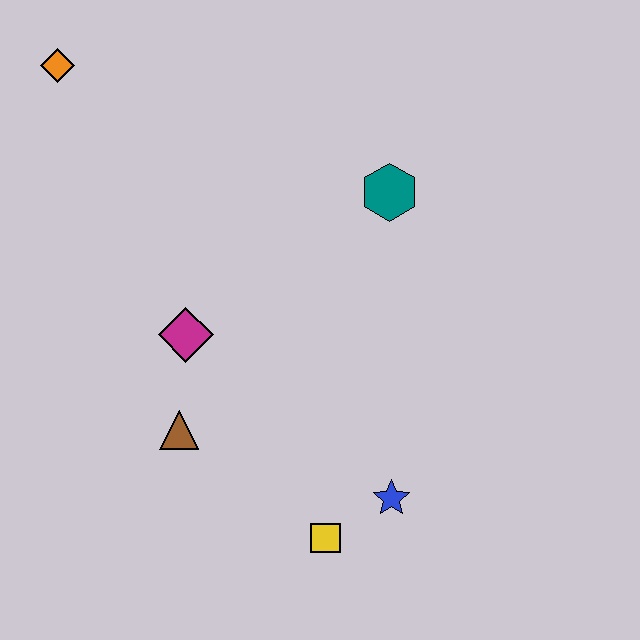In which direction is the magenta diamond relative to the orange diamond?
The magenta diamond is below the orange diamond.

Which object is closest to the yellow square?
The blue star is closest to the yellow square.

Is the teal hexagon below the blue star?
No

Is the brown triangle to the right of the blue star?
No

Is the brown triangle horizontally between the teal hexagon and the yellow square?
No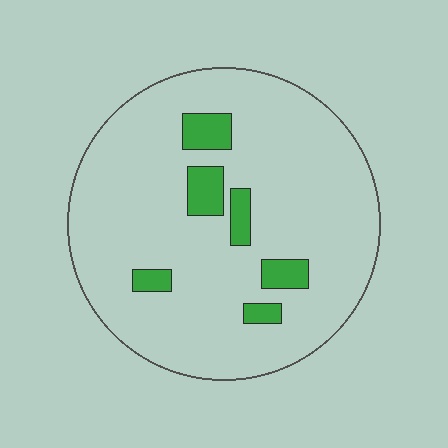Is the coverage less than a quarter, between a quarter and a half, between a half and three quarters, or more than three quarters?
Less than a quarter.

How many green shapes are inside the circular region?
6.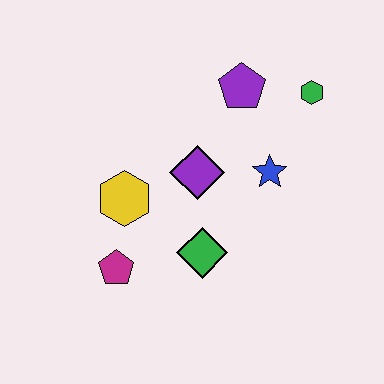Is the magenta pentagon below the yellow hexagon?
Yes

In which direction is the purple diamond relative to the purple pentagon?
The purple diamond is below the purple pentagon.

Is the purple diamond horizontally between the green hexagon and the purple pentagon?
No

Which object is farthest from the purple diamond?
The green hexagon is farthest from the purple diamond.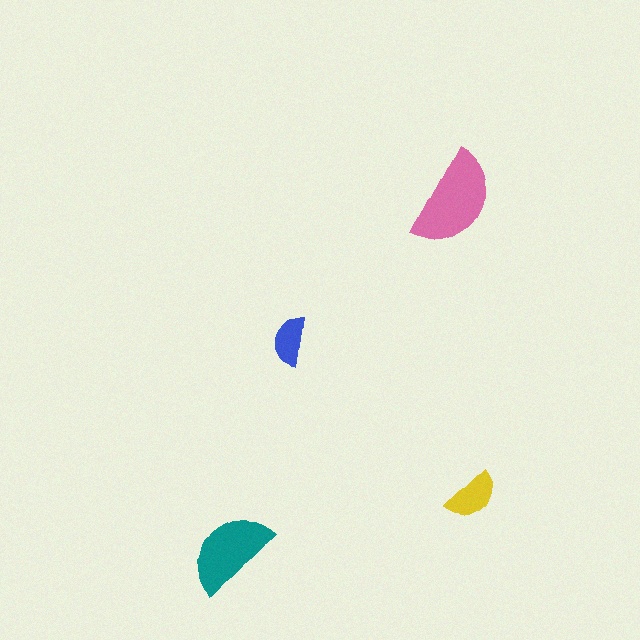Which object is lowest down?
The teal semicircle is bottommost.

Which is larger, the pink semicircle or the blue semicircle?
The pink one.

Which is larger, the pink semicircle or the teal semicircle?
The pink one.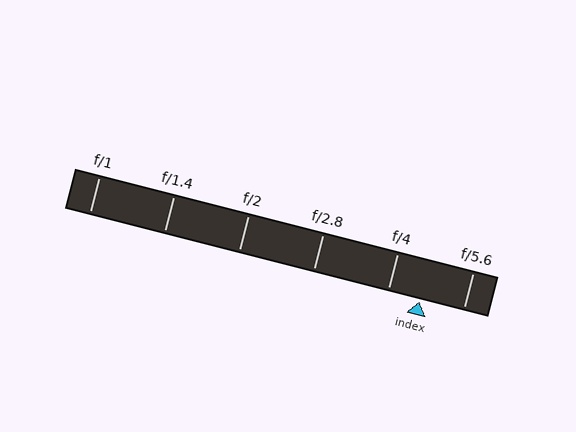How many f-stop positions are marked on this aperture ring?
There are 6 f-stop positions marked.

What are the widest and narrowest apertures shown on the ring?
The widest aperture shown is f/1 and the narrowest is f/5.6.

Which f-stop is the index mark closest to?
The index mark is closest to f/4.